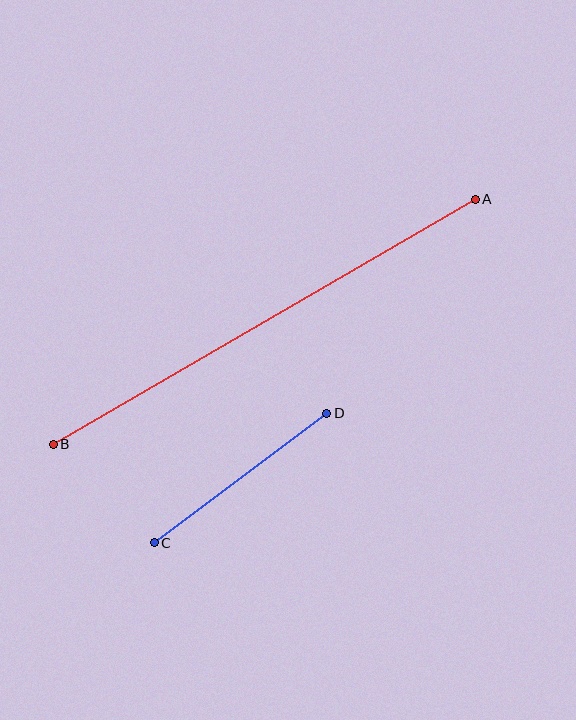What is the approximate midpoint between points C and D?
The midpoint is at approximately (240, 478) pixels.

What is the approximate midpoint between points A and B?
The midpoint is at approximately (264, 322) pixels.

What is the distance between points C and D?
The distance is approximately 216 pixels.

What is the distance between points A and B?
The distance is approximately 488 pixels.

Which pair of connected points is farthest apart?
Points A and B are farthest apart.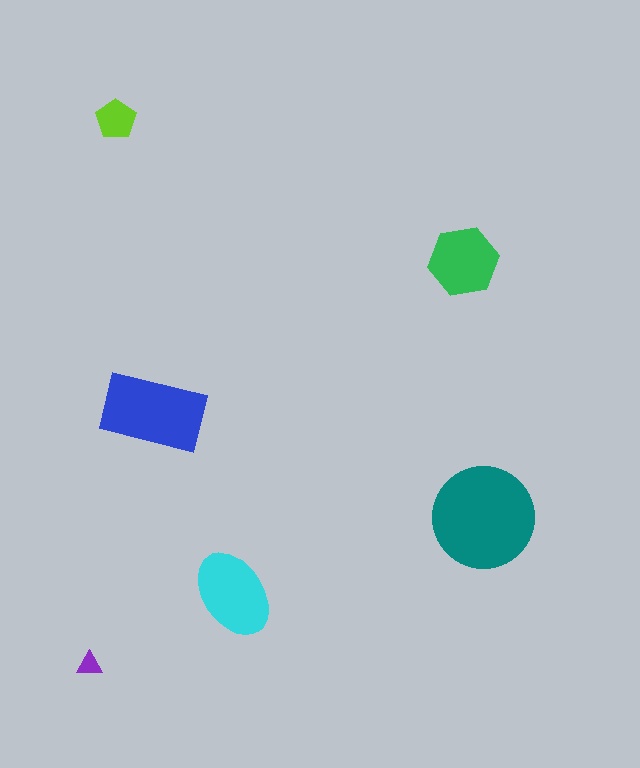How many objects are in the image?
There are 6 objects in the image.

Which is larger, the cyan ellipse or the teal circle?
The teal circle.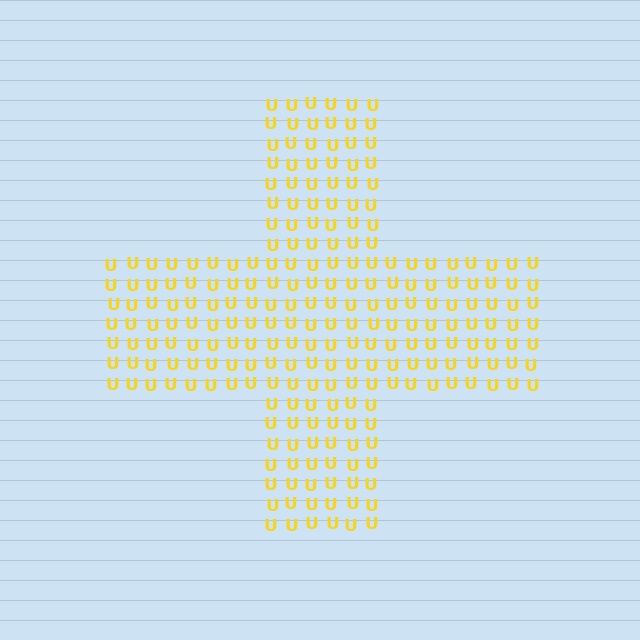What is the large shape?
The large shape is a cross.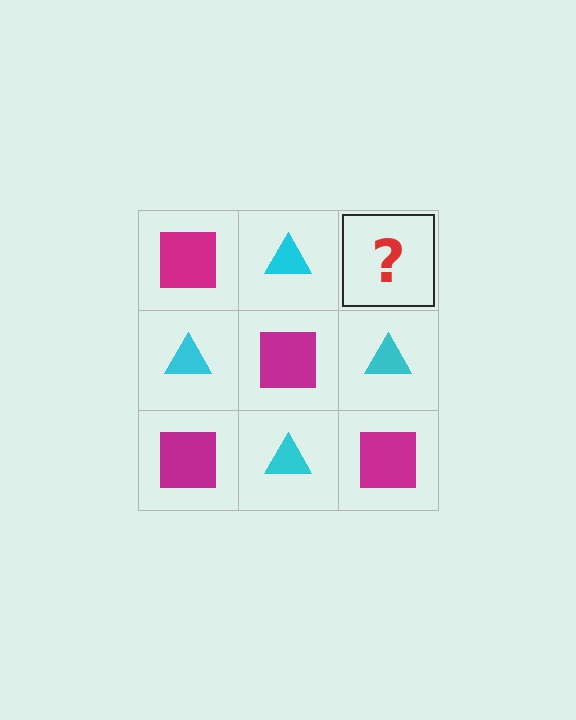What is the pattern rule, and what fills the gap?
The rule is that it alternates magenta square and cyan triangle in a checkerboard pattern. The gap should be filled with a magenta square.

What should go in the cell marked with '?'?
The missing cell should contain a magenta square.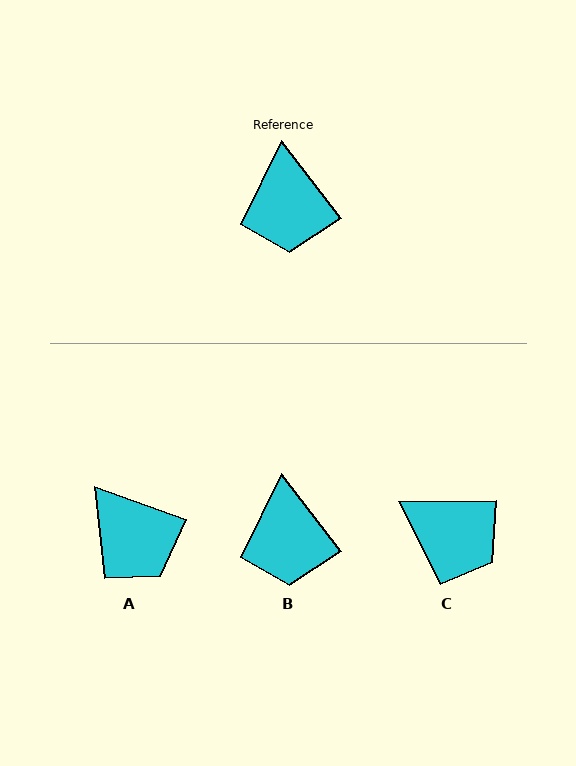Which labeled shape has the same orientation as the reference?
B.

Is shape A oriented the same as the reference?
No, it is off by about 32 degrees.